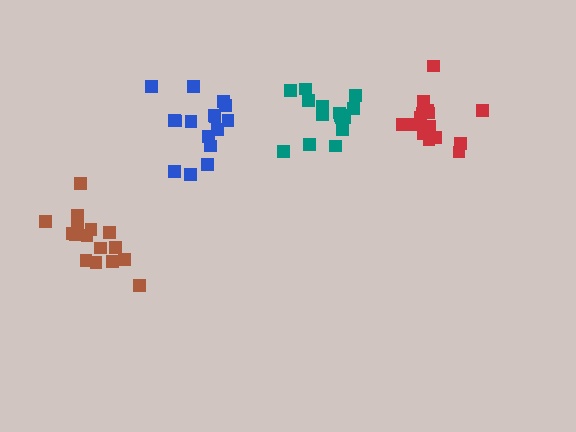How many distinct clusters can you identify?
There are 4 distinct clusters.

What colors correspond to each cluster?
The clusters are colored: brown, red, blue, teal.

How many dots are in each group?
Group 1: 16 dots, Group 2: 16 dots, Group 3: 16 dots, Group 4: 15 dots (63 total).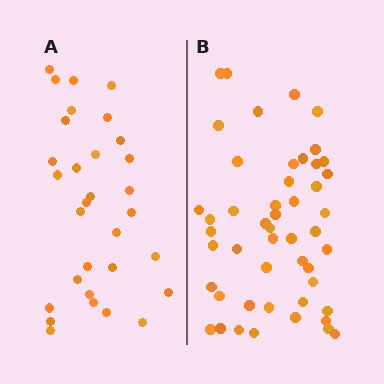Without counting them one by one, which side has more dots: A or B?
Region B (the right region) has more dots.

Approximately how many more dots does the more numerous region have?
Region B has approximately 20 more dots than region A.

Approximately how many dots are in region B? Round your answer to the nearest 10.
About 50 dots. (The exact count is 49, which rounds to 50.)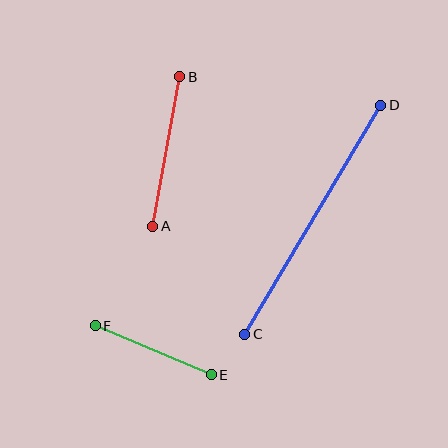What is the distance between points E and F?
The distance is approximately 126 pixels.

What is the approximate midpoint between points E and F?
The midpoint is at approximately (153, 350) pixels.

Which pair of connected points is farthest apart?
Points C and D are farthest apart.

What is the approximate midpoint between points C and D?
The midpoint is at approximately (313, 220) pixels.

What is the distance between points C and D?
The distance is approximately 266 pixels.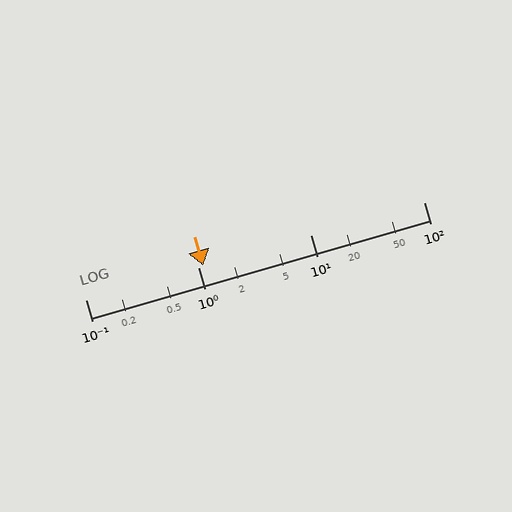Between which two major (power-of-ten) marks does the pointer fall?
The pointer is between 1 and 10.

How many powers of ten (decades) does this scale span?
The scale spans 3 decades, from 0.1 to 100.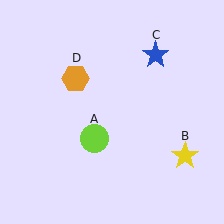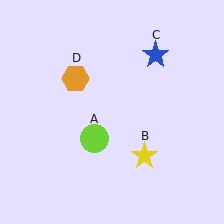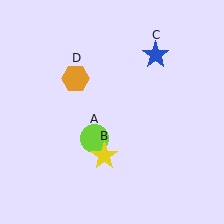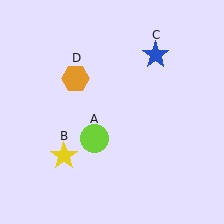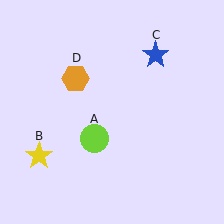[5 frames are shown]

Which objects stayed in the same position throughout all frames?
Lime circle (object A) and blue star (object C) and orange hexagon (object D) remained stationary.